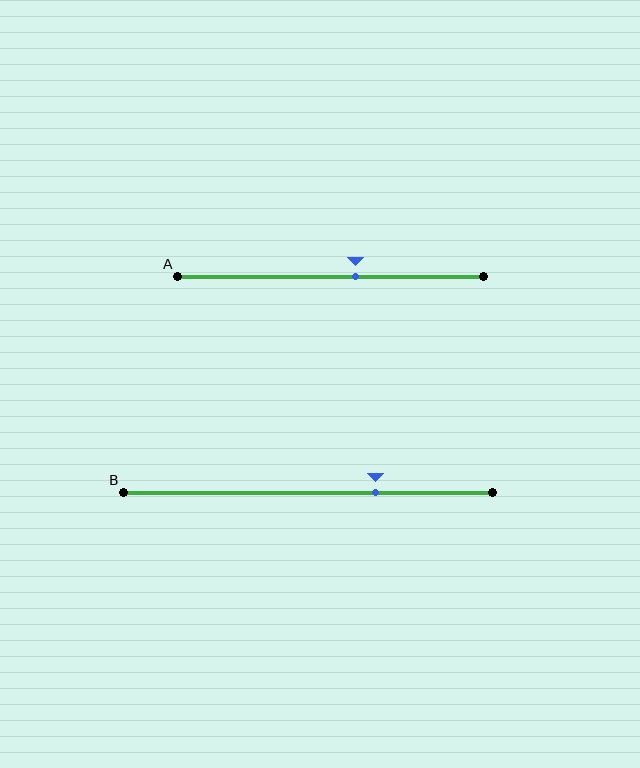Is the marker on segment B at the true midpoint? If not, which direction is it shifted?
No, the marker on segment B is shifted to the right by about 18% of the segment length.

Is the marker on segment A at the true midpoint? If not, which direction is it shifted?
No, the marker on segment A is shifted to the right by about 8% of the segment length.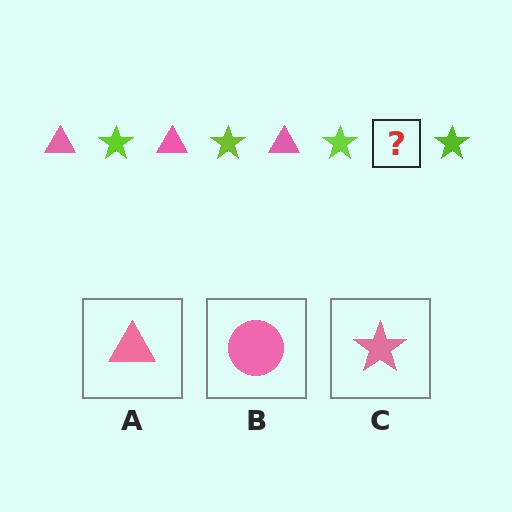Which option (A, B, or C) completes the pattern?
A.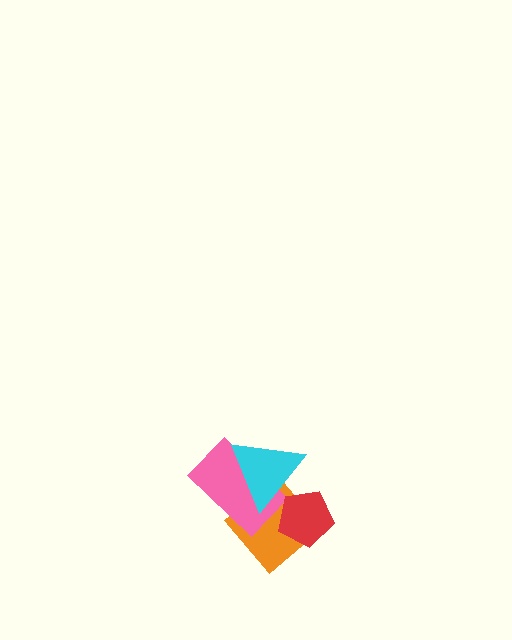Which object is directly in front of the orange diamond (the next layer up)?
The pink rectangle is directly in front of the orange diamond.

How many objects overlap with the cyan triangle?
3 objects overlap with the cyan triangle.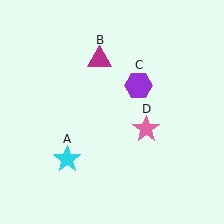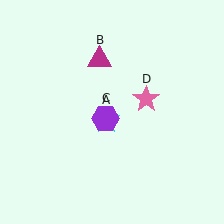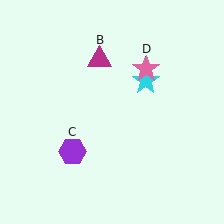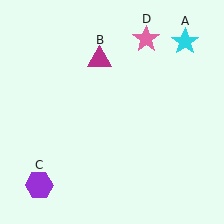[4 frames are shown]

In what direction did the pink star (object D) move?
The pink star (object D) moved up.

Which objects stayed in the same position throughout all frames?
Magenta triangle (object B) remained stationary.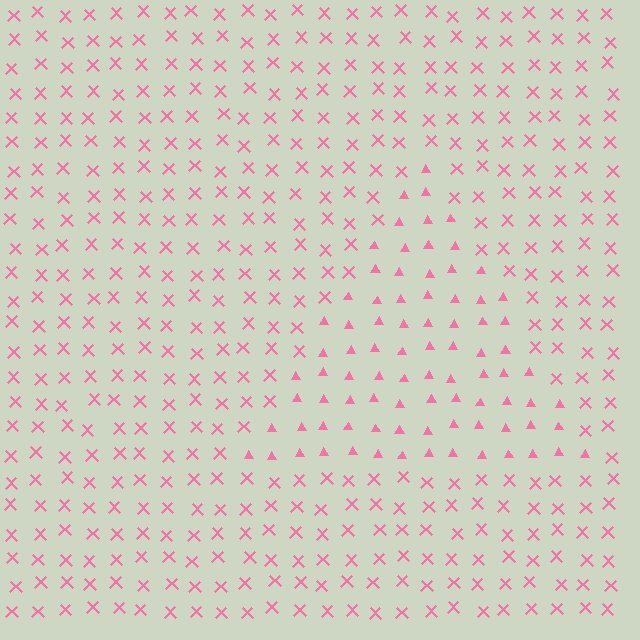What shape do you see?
I see a triangle.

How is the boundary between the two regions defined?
The boundary is defined by a change in element shape: triangles inside vs. X marks outside. All elements share the same color and spacing.